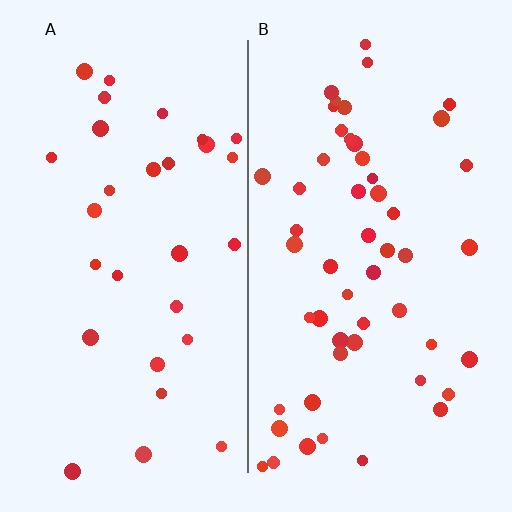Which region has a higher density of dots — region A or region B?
B (the right).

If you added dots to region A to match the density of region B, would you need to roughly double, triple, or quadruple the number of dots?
Approximately double.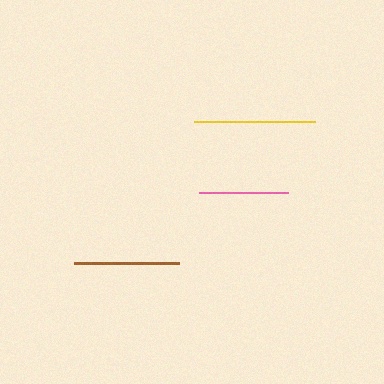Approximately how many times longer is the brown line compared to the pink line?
The brown line is approximately 1.2 times the length of the pink line.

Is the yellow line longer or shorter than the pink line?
The yellow line is longer than the pink line.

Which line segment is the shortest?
The pink line is the shortest at approximately 90 pixels.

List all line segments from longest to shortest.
From longest to shortest: yellow, brown, pink.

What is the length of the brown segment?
The brown segment is approximately 105 pixels long.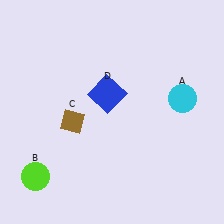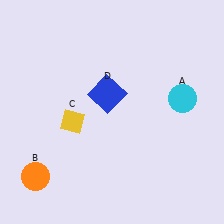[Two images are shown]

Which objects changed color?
B changed from lime to orange. C changed from brown to yellow.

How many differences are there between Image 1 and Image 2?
There are 2 differences between the two images.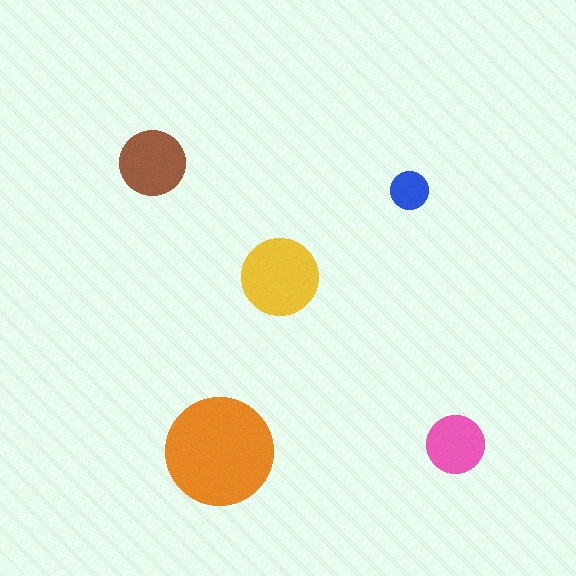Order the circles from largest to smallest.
the orange one, the yellow one, the brown one, the pink one, the blue one.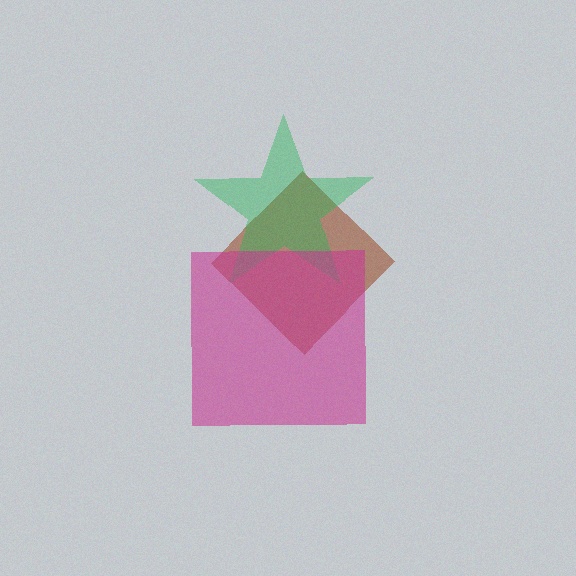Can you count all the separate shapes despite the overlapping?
Yes, there are 3 separate shapes.